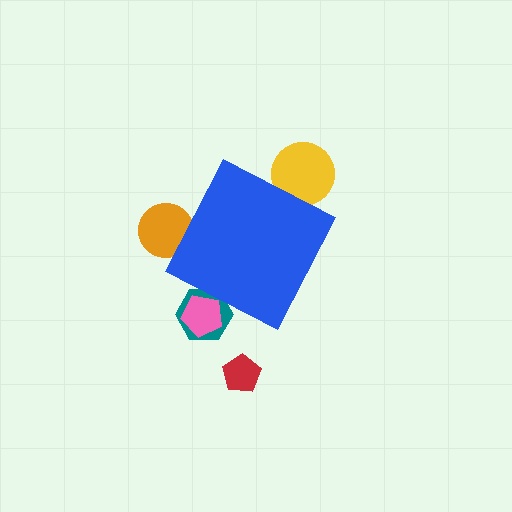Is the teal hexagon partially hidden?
Yes, the teal hexagon is partially hidden behind the blue diamond.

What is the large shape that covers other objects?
A blue diamond.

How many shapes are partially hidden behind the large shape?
4 shapes are partially hidden.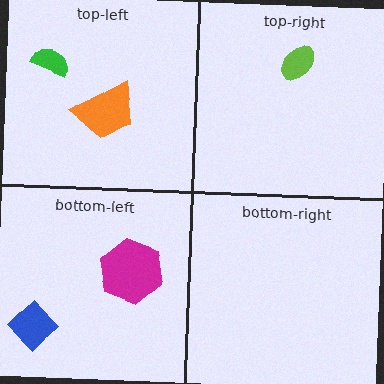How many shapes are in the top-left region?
2.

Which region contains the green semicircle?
The top-left region.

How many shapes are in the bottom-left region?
2.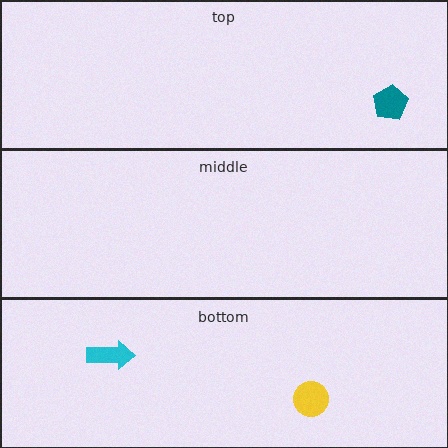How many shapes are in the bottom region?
2.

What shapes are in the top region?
The teal pentagon.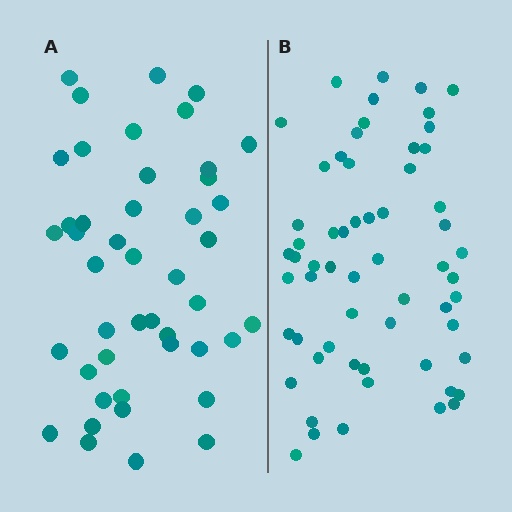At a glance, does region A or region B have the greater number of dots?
Region B (the right region) has more dots.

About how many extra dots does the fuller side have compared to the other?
Region B has approximately 15 more dots than region A.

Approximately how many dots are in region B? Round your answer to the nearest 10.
About 60 dots.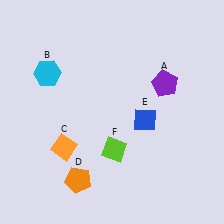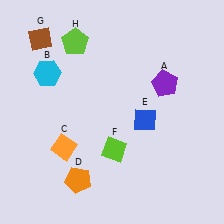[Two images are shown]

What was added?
A brown diamond (G), a lime pentagon (H) were added in Image 2.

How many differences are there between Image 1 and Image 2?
There are 2 differences between the two images.